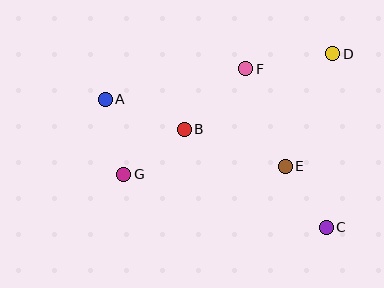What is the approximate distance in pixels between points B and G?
The distance between B and G is approximately 75 pixels.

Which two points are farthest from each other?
Points A and C are farthest from each other.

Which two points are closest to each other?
Points C and E are closest to each other.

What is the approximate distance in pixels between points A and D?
The distance between A and D is approximately 232 pixels.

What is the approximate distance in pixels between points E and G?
The distance between E and G is approximately 161 pixels.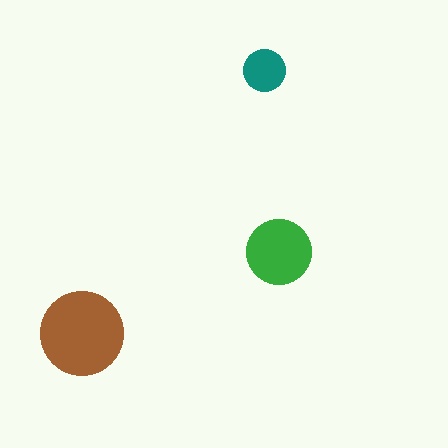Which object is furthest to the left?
The brown circle is leftmost.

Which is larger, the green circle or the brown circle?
The brown one.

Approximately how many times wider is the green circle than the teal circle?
About 1.5 times wider.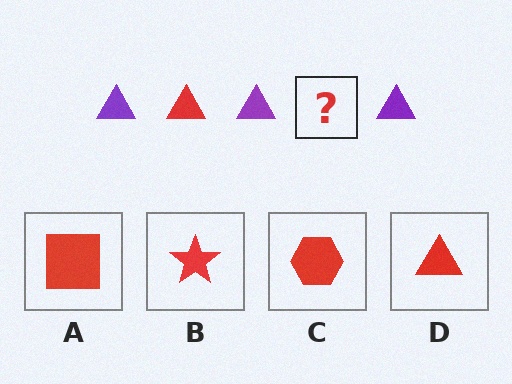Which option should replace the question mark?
Option D.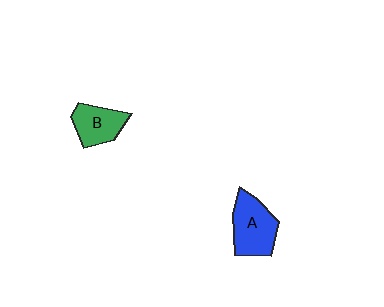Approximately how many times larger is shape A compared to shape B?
Approximately 1.3 times.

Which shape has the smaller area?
Shape B (green).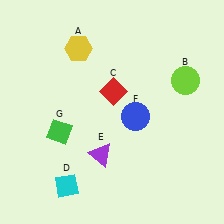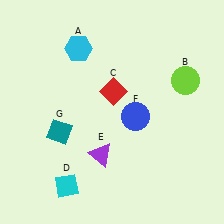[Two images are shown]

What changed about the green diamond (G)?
In Image 1, G is green. In Image 2, it changed to teal.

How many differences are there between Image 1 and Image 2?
There are 2 differences between the two images.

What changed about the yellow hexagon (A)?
In Image 1, A is yellow. In Image 2, it changed to cyan.